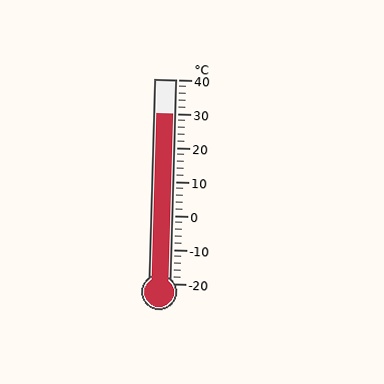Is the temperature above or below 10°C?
The temperature is above 10°C.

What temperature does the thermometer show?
The thermometer shows approximately 30°C.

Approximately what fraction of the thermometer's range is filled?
The thermometer is filled to approximately 85% of its range.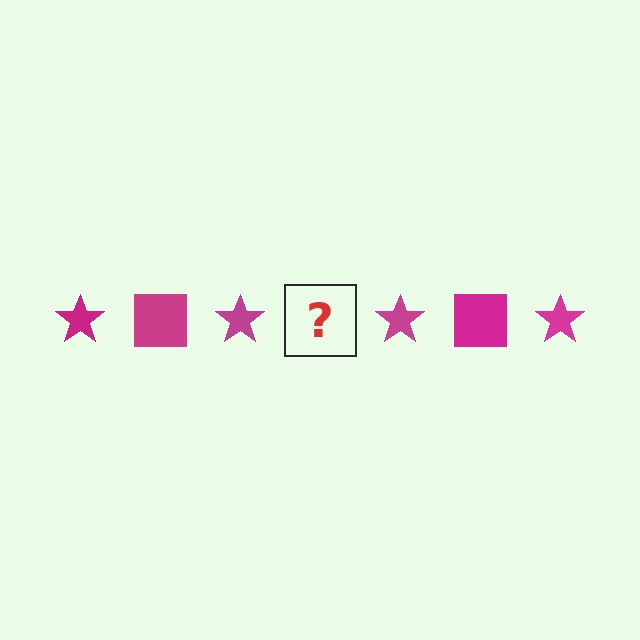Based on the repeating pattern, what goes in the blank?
The blank should be a magenta square.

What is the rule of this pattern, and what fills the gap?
The rule is that the pattern cycles through star, square shapes in magenta. The gap should be filled with a magenta square.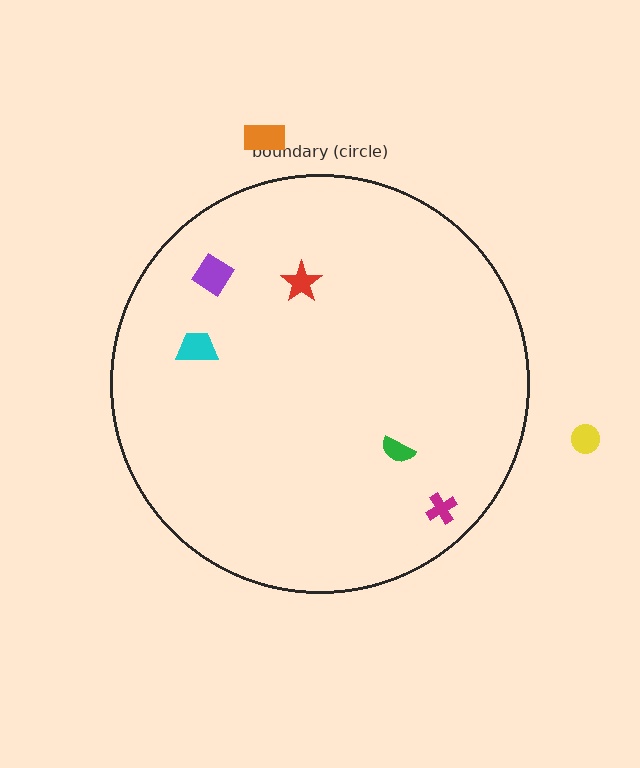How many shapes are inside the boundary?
5 inside, 2 outside.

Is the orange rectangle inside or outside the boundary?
Outside.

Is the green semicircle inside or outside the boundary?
Inside.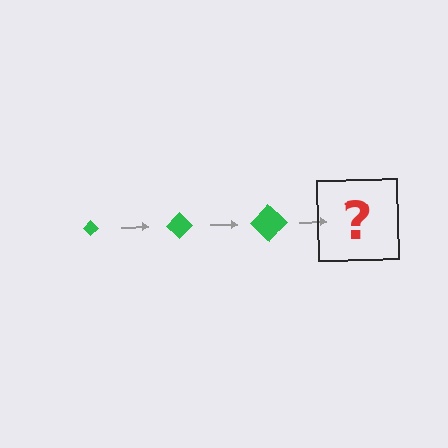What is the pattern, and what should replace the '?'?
The pattern is that the diamond gets progressively larger each step. The '?' should be a green diamond, larger than the previous one.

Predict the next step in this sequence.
The next step is a green diamond, larger than the previous one.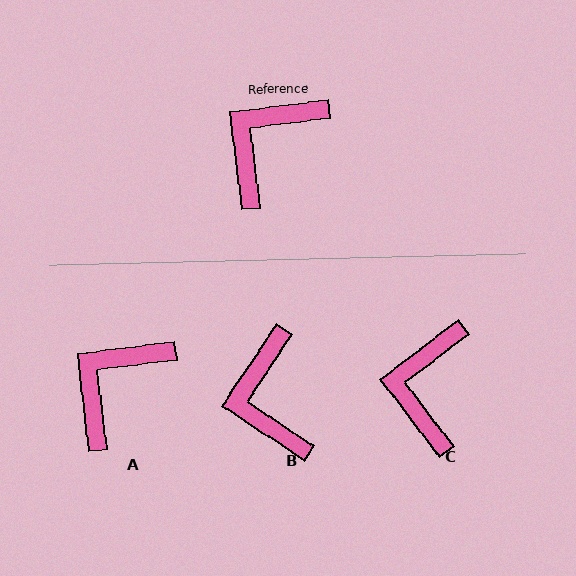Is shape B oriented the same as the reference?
No, it is off by about 49 degrees.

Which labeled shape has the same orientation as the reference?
A.